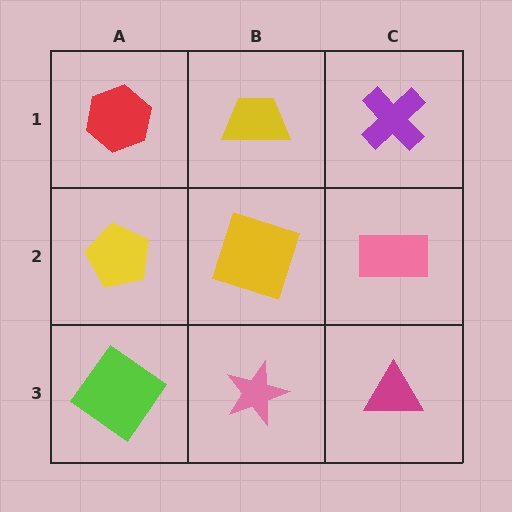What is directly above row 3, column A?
A yellow pentagon.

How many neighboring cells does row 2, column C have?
3.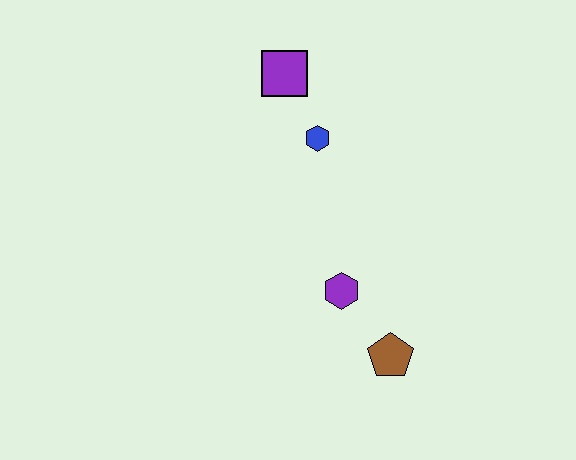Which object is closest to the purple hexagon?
The brown pentagon is closest to the purple hexagon.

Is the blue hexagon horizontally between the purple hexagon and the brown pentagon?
No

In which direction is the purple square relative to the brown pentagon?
The purple square is above the brown pentagon.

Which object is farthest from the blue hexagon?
The brown pentagon is farthest from the blue hexagon.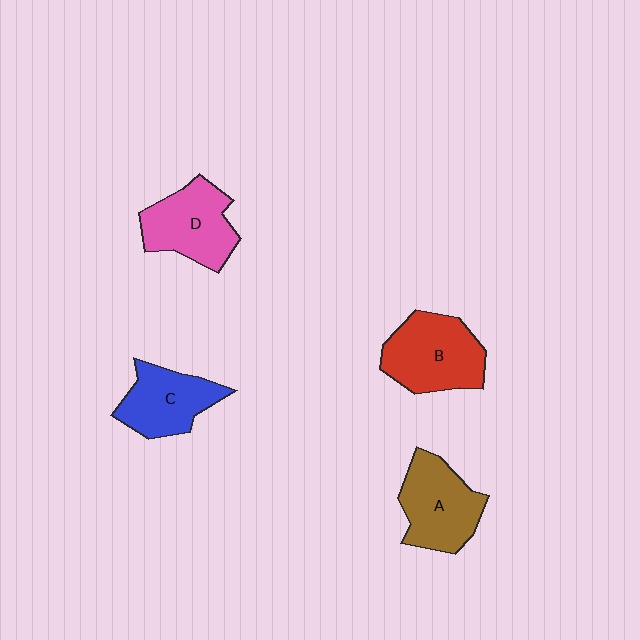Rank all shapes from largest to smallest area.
From largest to smallest: B (red), A (brown), D (pink), C (blue).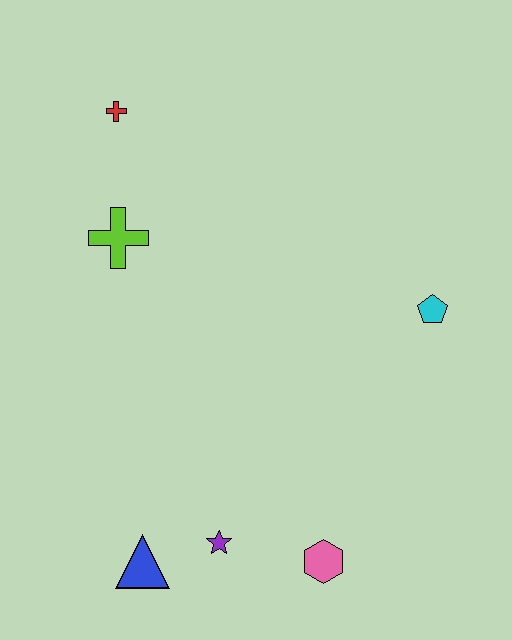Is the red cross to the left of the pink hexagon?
Yes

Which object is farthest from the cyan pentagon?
The blue triangle is farthest from the cyan pentagon.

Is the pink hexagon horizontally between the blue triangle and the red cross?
No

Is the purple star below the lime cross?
Yes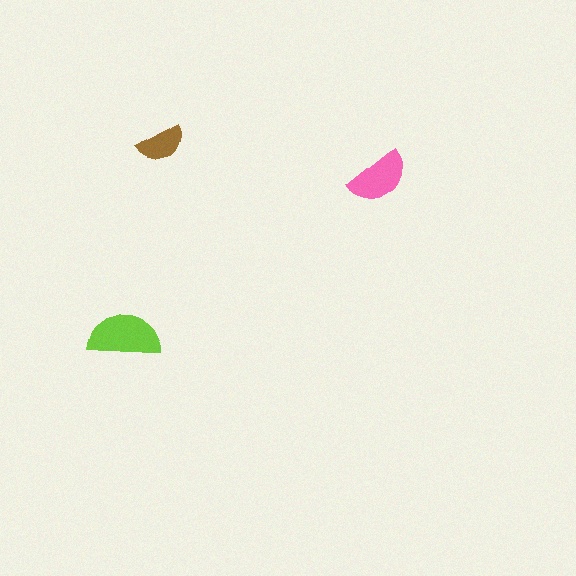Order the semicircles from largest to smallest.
the lime one, the pink one, the brown one.